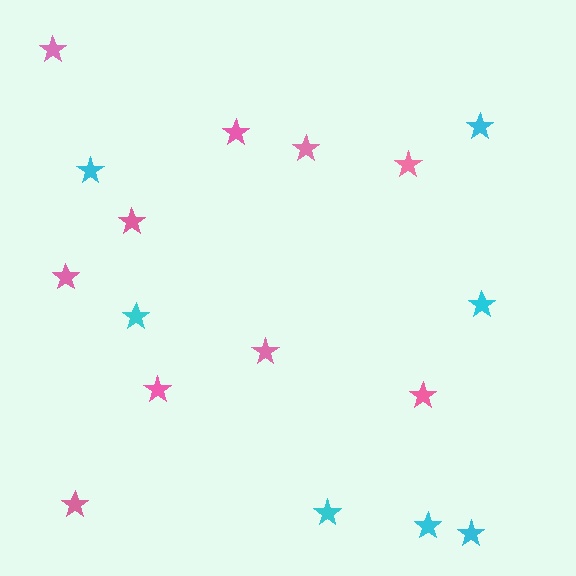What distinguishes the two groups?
There are 2 groups: one group of pink stars (10) and one group of cyan stars (7).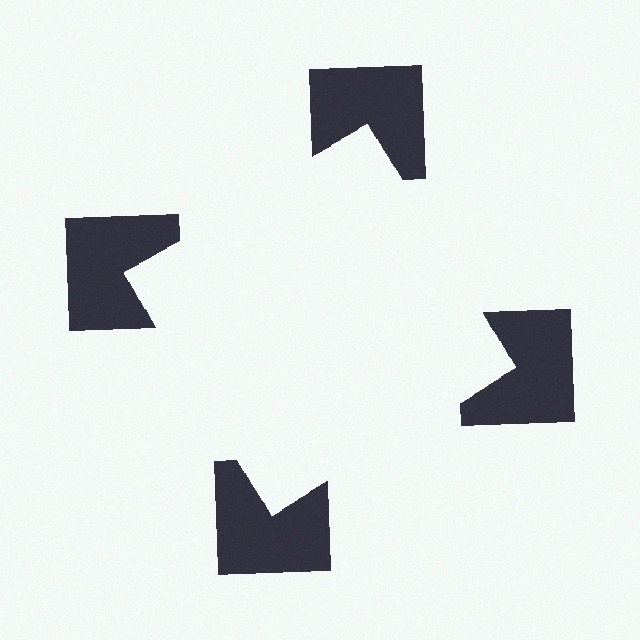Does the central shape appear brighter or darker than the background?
It typically appears slightly brighter than the background, even though no actual brightness change is drawn.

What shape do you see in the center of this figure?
An illusory square — its edges are inferred from the aligned wedge cuts in the notched squares, not physically drawn.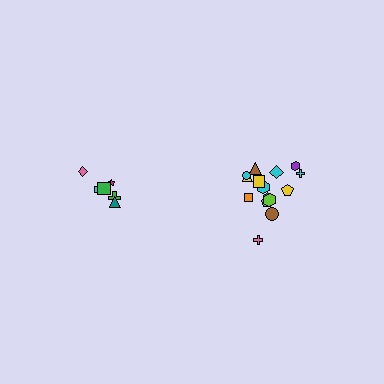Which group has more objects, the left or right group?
The right group.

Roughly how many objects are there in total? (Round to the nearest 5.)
Roughly 20 objects in total.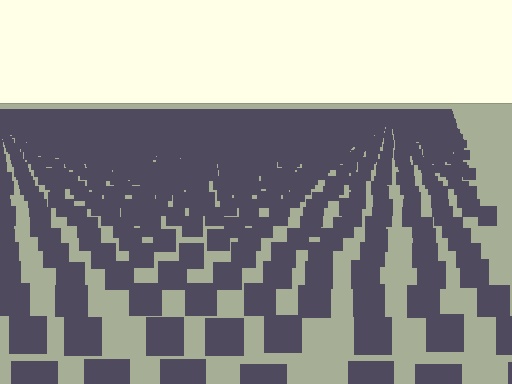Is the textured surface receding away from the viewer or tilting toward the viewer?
The surface is receding away from the viewer. Texture elements get smaller and denser toward the top.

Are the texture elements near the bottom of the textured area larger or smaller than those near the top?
Larger. Near the bottom, elements are closer to the viewer and appear at a bigger on-screen size.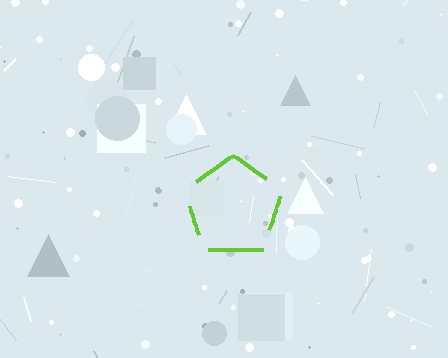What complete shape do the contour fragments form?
The contour fragments form a pentagon.